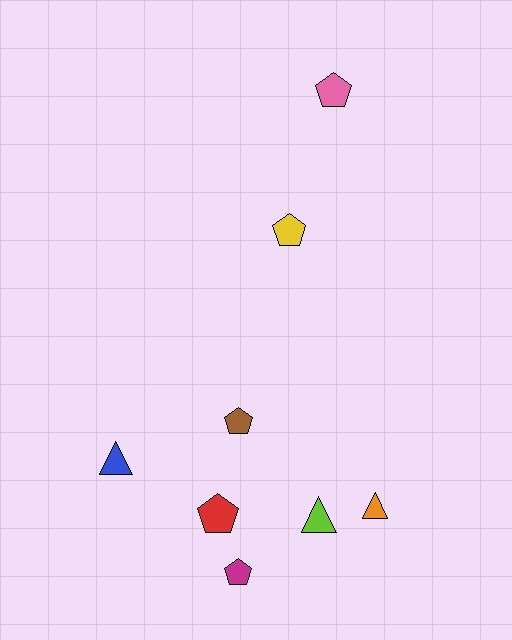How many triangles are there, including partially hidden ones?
There are 3 triangles.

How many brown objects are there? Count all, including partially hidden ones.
There is 1 brown object.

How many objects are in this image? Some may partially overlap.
There are 8 objects.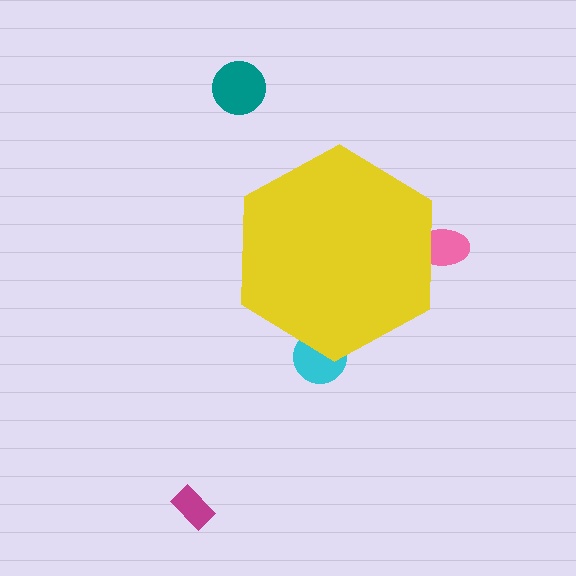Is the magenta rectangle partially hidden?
No, the magenta rectangle is fully visible.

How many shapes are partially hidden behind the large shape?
2 shapes are partially hidden.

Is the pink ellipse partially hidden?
Yes, the pink ellipse is partially hidden behind the yellow hexagon.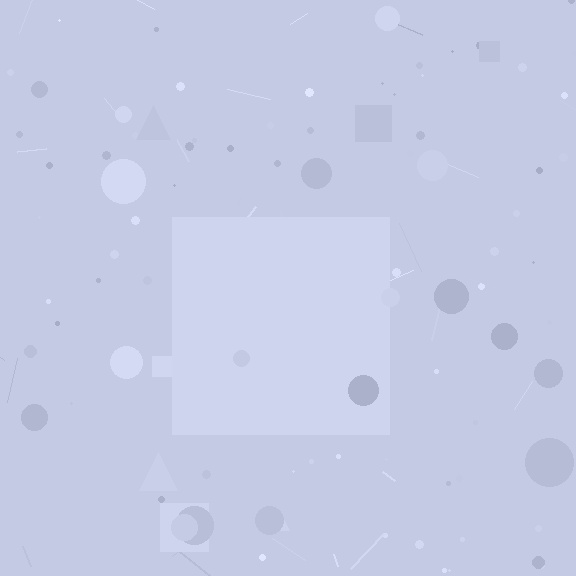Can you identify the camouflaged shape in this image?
The camouflaged shape is a square.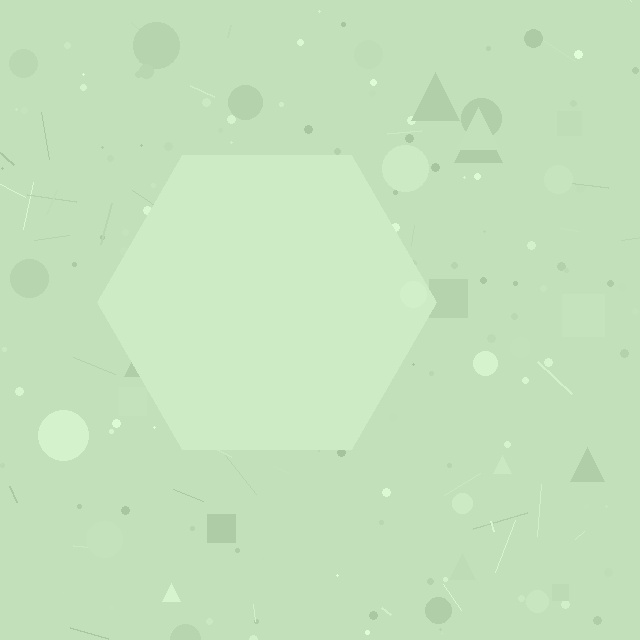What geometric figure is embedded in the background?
A hexagon is embedded in the background.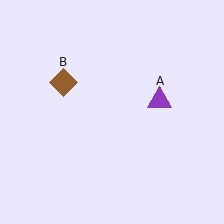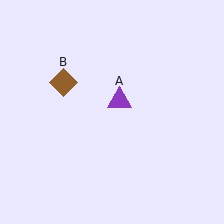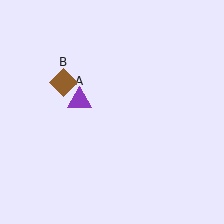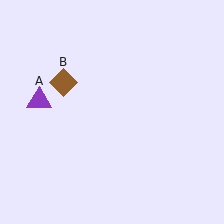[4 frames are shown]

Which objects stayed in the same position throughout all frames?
Brown diamond (object B) remained stationary.